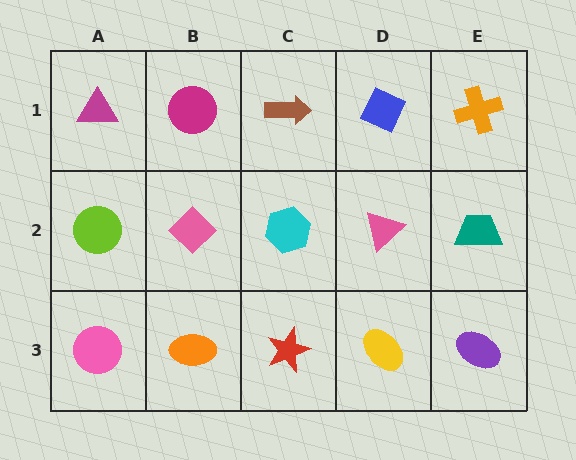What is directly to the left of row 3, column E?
A yellow ellipse.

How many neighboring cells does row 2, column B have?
4.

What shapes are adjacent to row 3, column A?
A lime circle (row 2, column A), an orange ellipse (row 3, column B).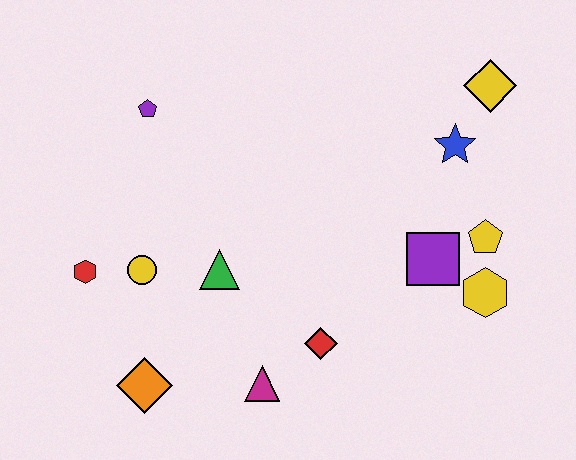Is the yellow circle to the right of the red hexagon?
Yes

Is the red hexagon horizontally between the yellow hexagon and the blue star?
No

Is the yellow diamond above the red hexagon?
Yes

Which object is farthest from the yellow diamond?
The orange diamond is farthest from the yellow diamond.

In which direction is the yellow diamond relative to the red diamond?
The yellow diamond is above the red diamond.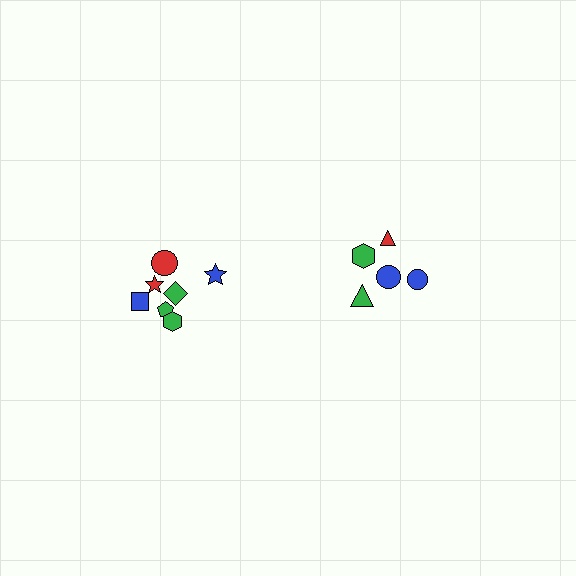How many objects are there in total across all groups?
There are 12 objects.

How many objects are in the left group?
There are 7 objects.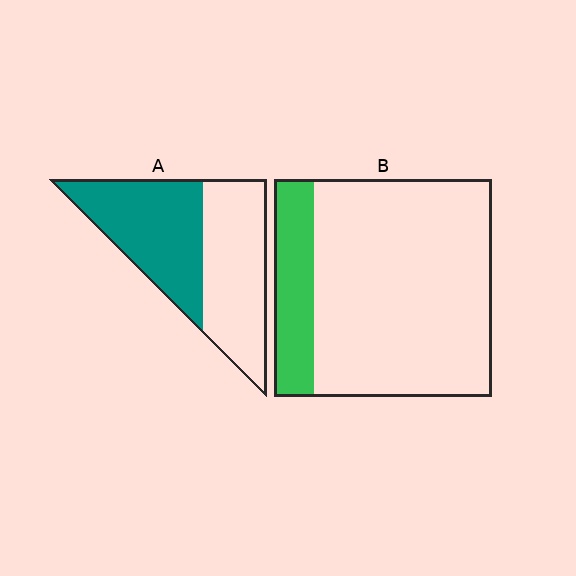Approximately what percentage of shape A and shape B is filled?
A is approximately 50% and B is approximately 20%.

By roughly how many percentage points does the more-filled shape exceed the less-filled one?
By roughly 30 percentage points (A over B).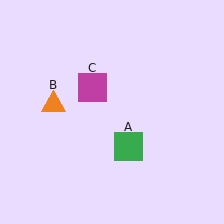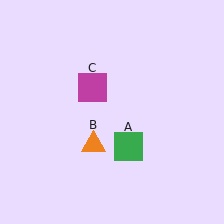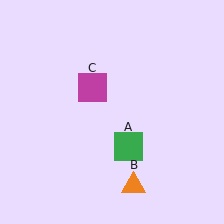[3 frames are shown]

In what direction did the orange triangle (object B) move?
The orange triangle (object B) moved down and to the right.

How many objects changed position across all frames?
1 object changed position: orange triangle (object B).